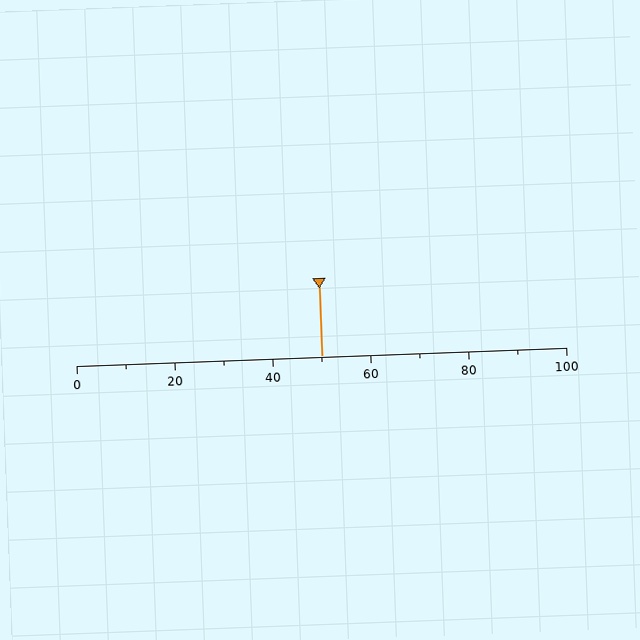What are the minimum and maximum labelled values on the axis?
The axis runs from 0 to 100.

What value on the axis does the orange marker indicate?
The marker indicates approximately 50.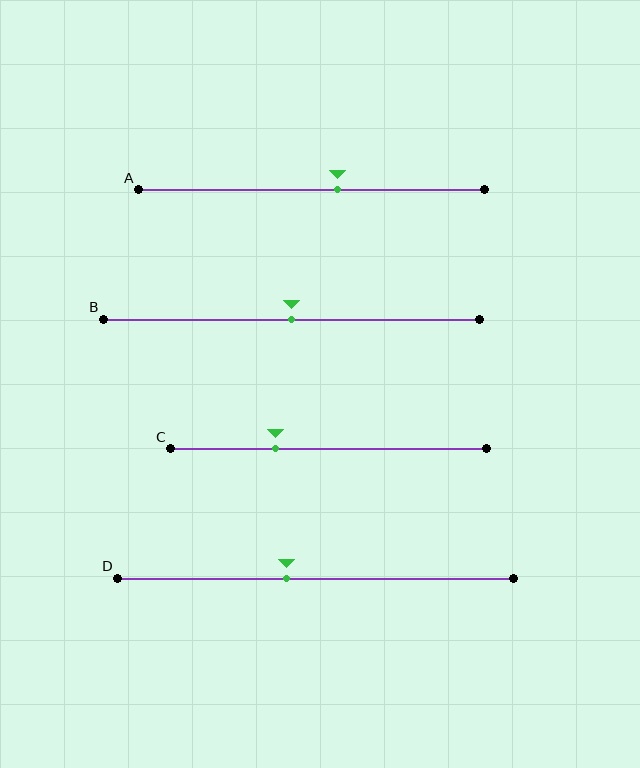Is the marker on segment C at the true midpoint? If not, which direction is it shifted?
No, the marker on segment C is shifted to the left by about 17% of the segment length.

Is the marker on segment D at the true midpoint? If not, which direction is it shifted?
No, the marker on segment D is shifted to the left by about 7% of the segment length.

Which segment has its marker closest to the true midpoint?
Segment B has its marker closest to the true midpoint.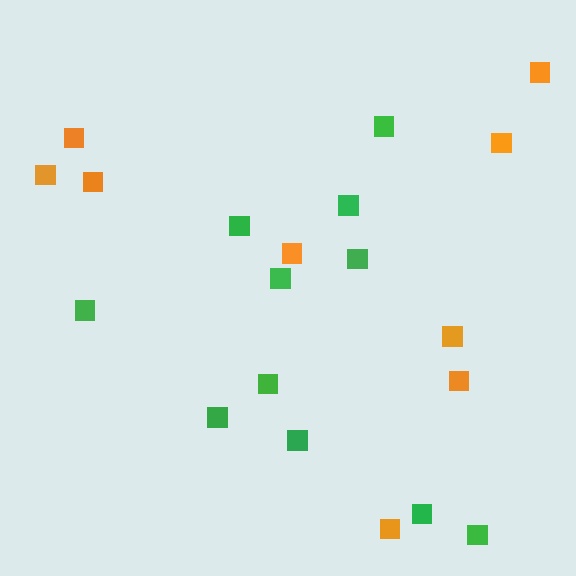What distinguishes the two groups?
There are 2 groups: one group of green squares (11) and one group of orange squares (9).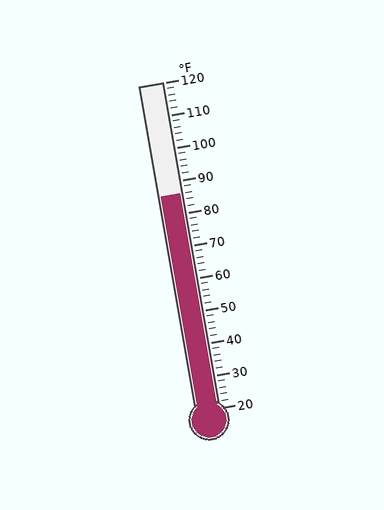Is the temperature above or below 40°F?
The temperature is above 40°F.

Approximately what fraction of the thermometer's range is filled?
The thermometer is filled to approximately 65% of its range.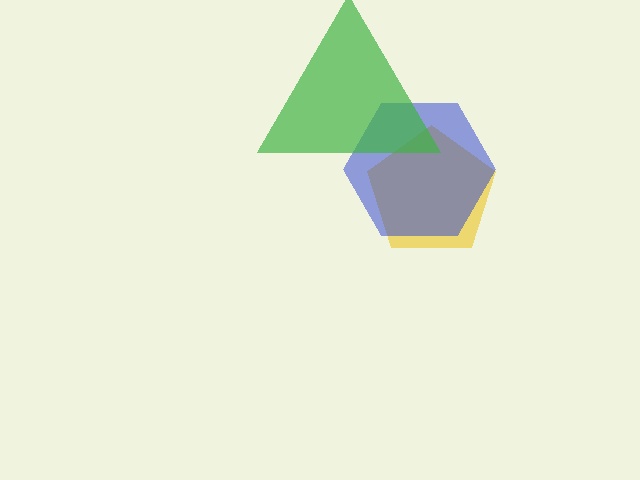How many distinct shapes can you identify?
There are 3 distinct shapes: a yellow pentagon, a blue hexagon, a green triangle.